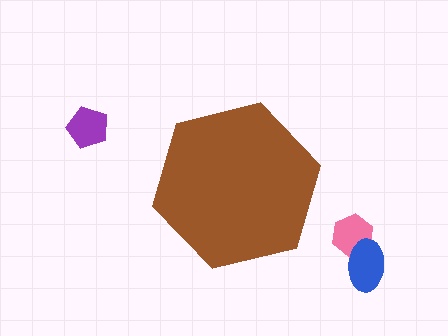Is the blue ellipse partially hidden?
No, the blue ellipse is fully visible.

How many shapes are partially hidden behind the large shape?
0 shapes are partially hidden.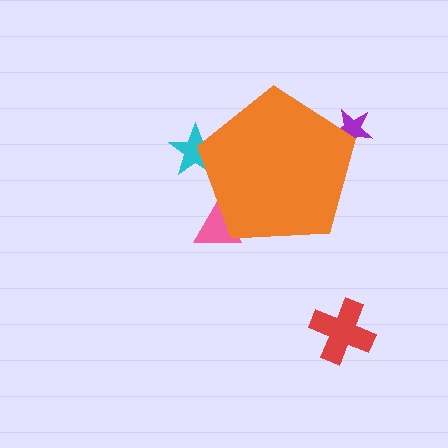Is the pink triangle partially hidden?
Yes, the pink triangle is partially hidden behind the orange pentagon.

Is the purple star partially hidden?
Yes, the purple star is partially hidden behind the orange pentagon.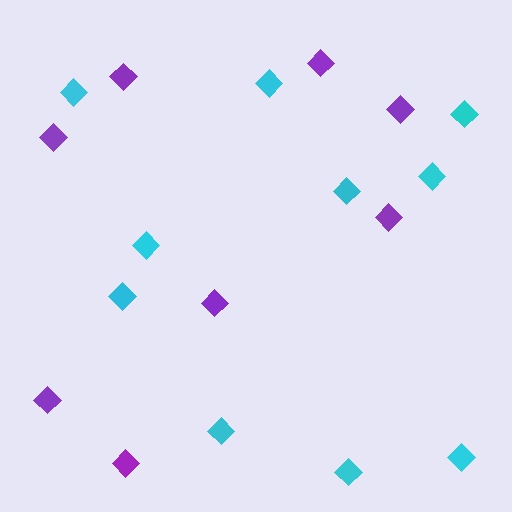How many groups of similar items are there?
There are 2 groups: one group of cyan diamonds (10) and one group of purple diamonds (8).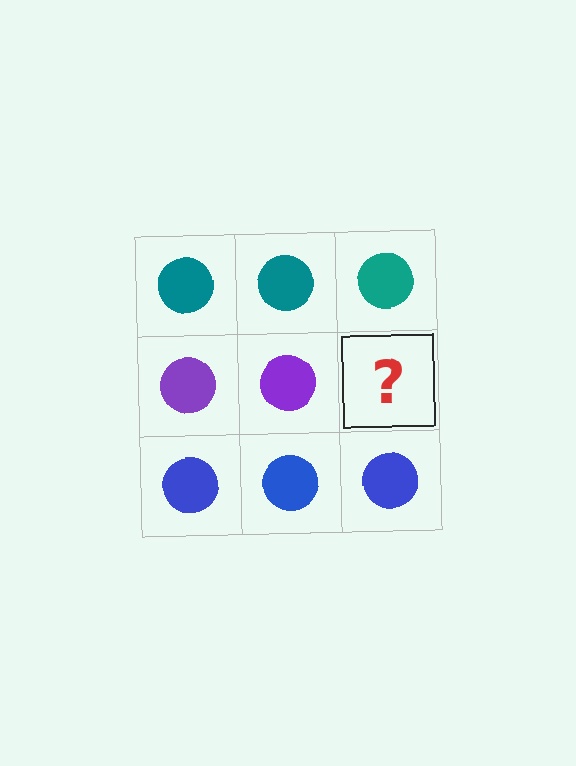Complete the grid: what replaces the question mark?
The question mark should be replaced with a purple circle.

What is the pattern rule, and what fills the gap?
The rule is that each row has a consistent color. The gap should be filled with a purple circle.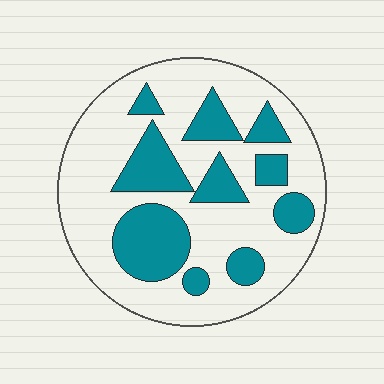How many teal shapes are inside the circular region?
10.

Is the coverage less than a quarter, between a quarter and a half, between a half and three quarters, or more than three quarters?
Between a quarter and a half.